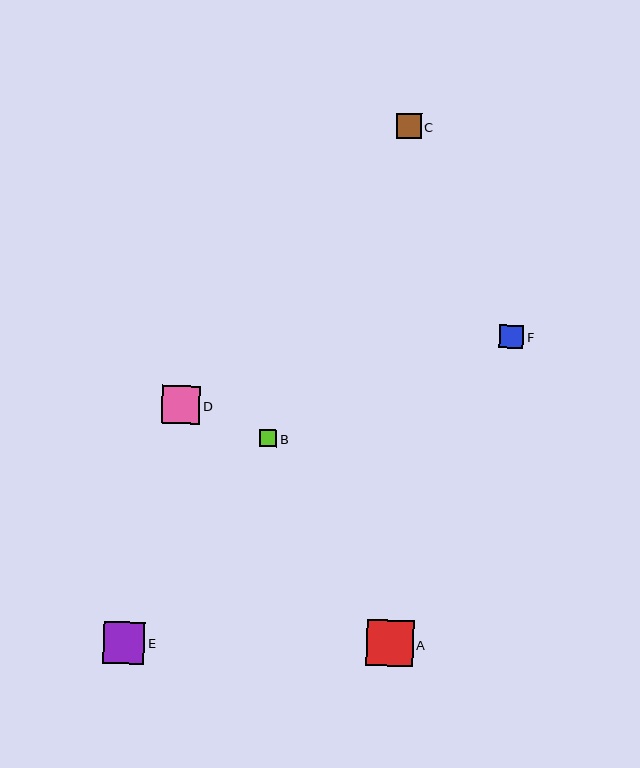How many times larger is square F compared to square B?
Square F is approximately 1.4 times the size of square B.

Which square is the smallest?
Square B is the smallest with a size of approximately 17 pixels.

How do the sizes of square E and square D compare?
Square E and square D are approximately the same size.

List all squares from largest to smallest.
From largest to smallest: A, E, D, C, F, B.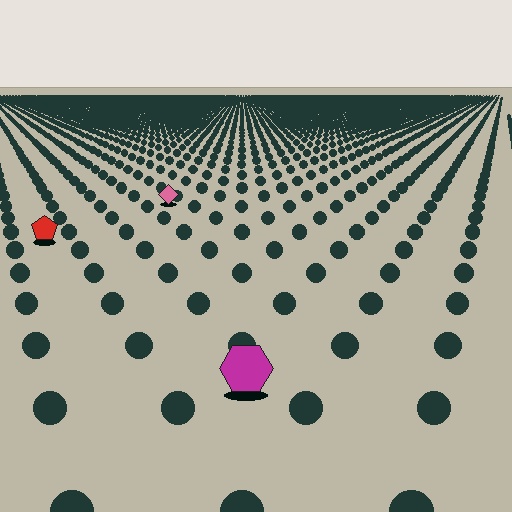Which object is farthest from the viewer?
The pink diamond is farthest from the viewer. It appears smaller and the ground texture around it is denser.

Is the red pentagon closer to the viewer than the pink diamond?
Yes. The red pentagon is closer — you can tell from the texture gradient: the ground texture is coarser near it.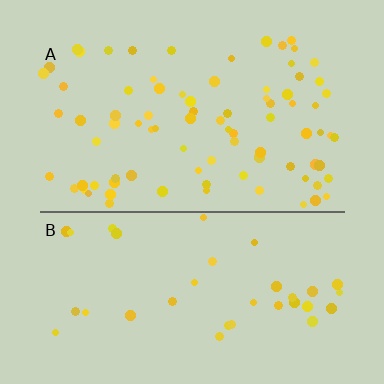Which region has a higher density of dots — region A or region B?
A (the top).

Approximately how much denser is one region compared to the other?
Approximately 2.3× — region A over region B.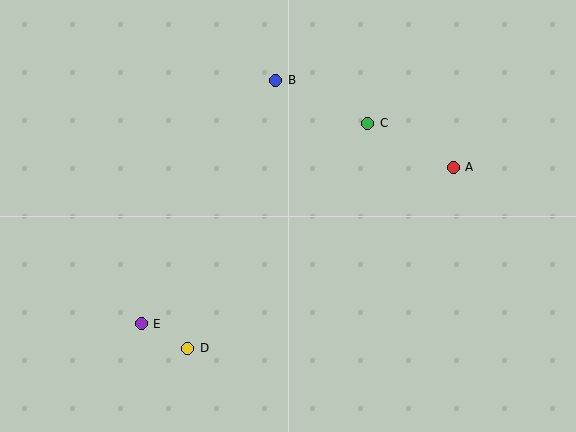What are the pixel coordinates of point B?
Point B is at (276, 80).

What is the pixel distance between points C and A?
The distance between C and A is 96 pixels.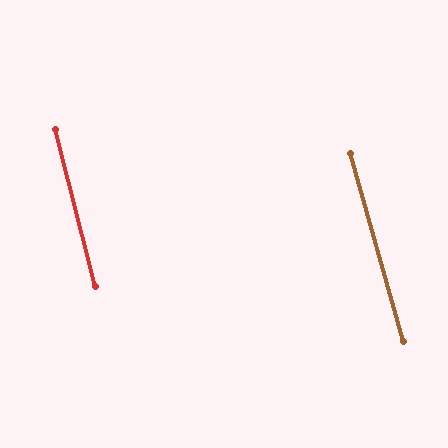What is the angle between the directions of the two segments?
Approximately 1 degree.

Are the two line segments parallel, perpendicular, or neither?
Parallel — their directions differ by only 1.3°.